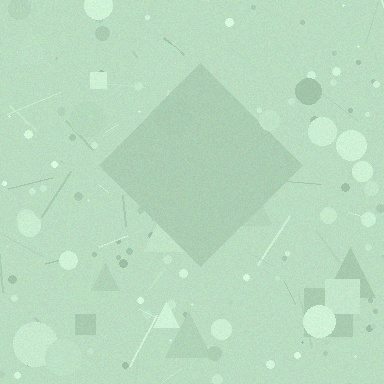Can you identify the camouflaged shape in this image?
The camouflaged shape is a diamond.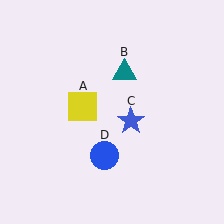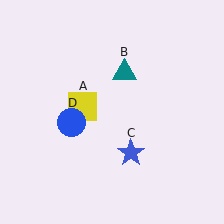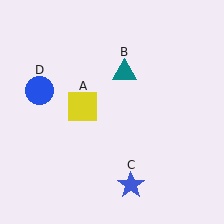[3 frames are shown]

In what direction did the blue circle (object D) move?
The blue circle (object D) moved up and to the left.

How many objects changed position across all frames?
2 objects changed position: blue star (object C), blue circle (object D).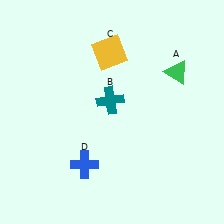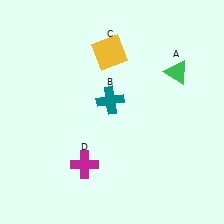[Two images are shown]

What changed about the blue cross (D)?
In Image 1, D is blue. In Image 2, it changed to magenta.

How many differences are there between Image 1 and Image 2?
There is 1 difference between the two images.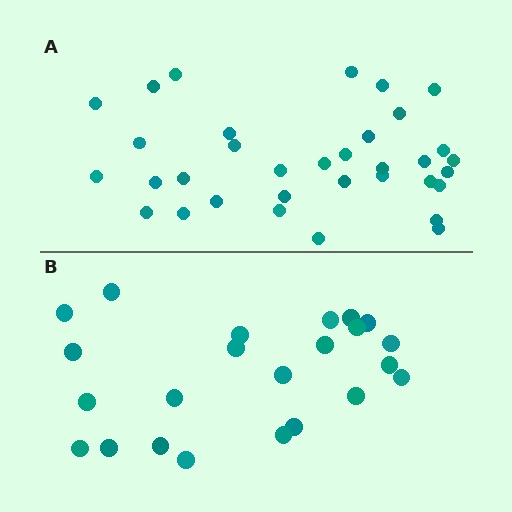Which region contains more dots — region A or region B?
Region A (the top region) has more dots.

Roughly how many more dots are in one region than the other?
Region A has roughly 12 or so more dots than region B.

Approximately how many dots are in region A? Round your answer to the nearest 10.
About 30 dots. (The exact count is 34, which rounds to 30.)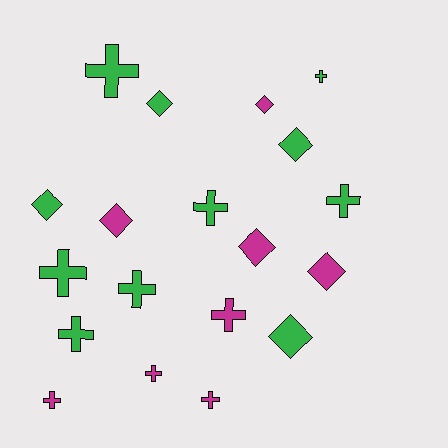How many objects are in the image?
There are 19 objects.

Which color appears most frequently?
Green, with 11 objects.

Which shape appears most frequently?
Cross, with 11 objects.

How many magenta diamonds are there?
There are 4 magenta diamonds.